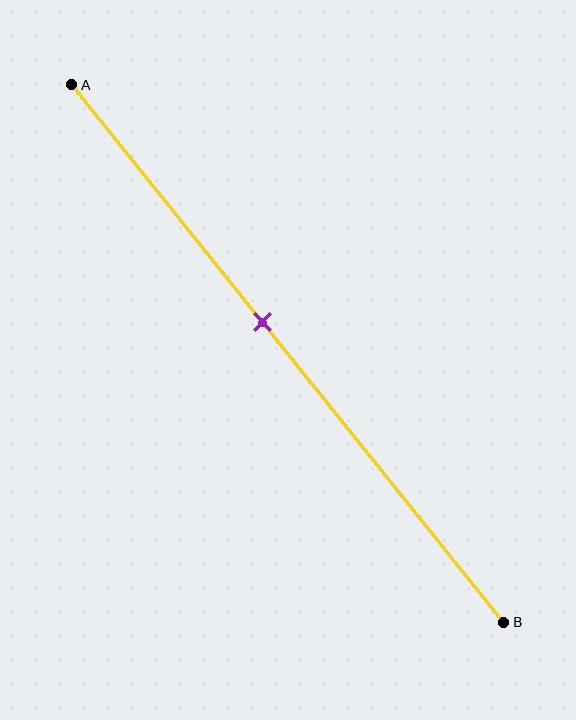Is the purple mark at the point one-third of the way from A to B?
No, the mark is at about 45% from A, not at the 33% one-third point.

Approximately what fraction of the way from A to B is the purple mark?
The purple mark is approximately 45% of the way from A to B.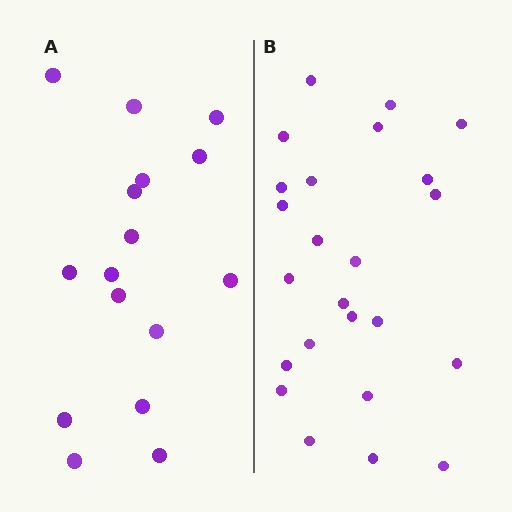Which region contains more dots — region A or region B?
Region B (the right region) has more dots.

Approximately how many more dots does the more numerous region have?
Region B has roughly 8 or so more dots than region A.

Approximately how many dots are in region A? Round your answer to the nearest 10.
About 20 dots. (The exact count is 16, which rounds to 20.)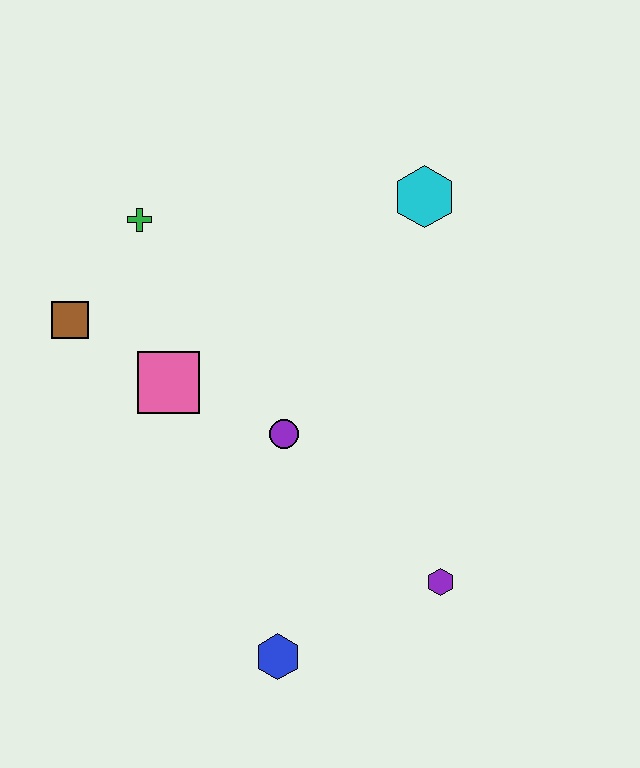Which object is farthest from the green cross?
The purple hexagon is farthest from the green cross.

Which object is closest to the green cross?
The brown square is closest to the green cross.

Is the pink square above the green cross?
No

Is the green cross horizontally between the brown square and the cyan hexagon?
Yes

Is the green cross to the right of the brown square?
Yes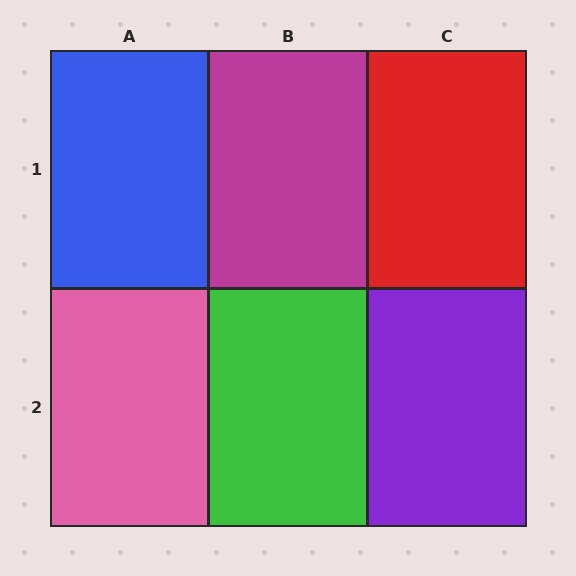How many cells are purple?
1 cell is purple.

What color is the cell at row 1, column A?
Blue.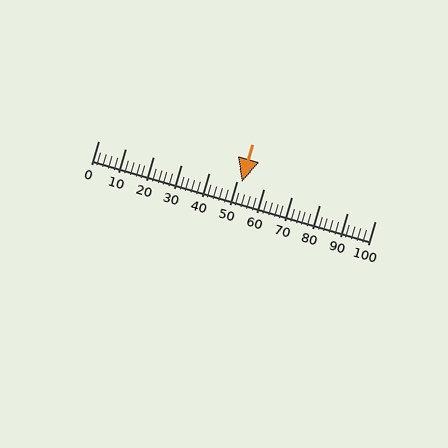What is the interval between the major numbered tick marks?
The major tick marks are spaced 10 units apart.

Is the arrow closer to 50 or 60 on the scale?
The arrow is closer to 50.